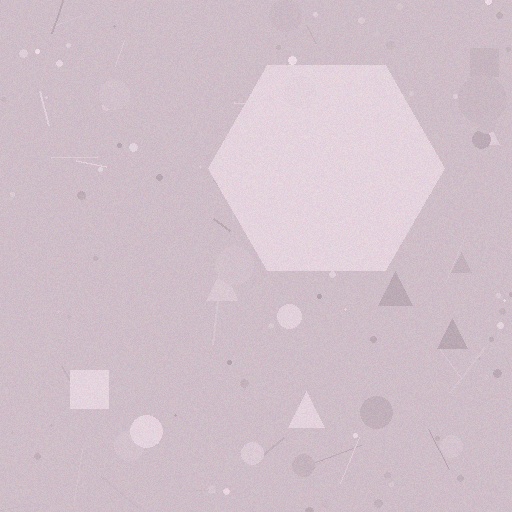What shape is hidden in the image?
A hexagon is hidden in the image.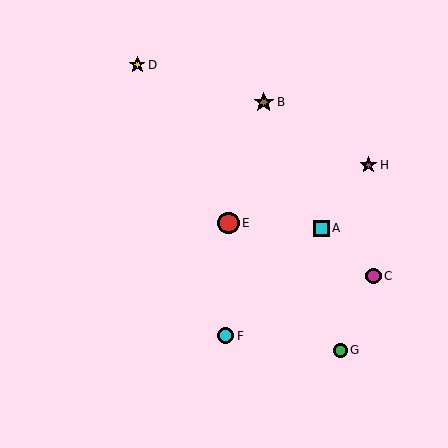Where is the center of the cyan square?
The center of the cyan square is at (322, 228).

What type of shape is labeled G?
Shape G is a green circle.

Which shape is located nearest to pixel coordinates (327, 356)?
The green circle (labeled G) at (340, 350) is nearest to that location.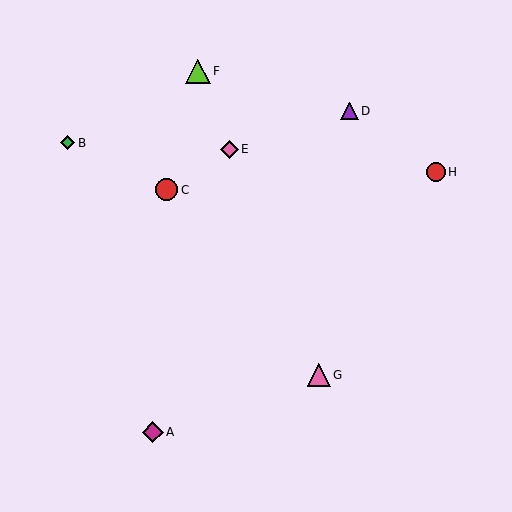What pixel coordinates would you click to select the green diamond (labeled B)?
Click at (68, 143) to select the green diamond B.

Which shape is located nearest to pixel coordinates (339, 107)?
The purple triangle (labeled D) at (349, 111) is nearest to that location.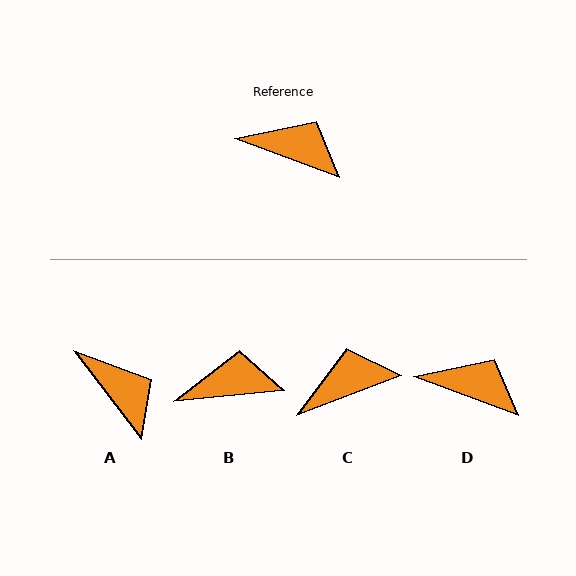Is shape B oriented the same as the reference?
No, it is off by about 26 degrees.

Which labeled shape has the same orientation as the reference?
D.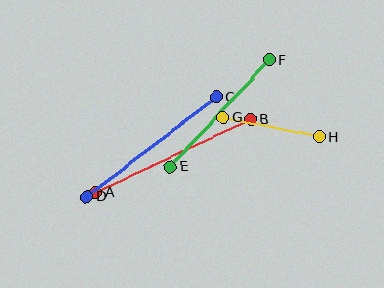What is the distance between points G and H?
The distance is approximately 98 pixels.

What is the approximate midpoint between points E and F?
The midpoint is at approximately (220, 113) pixels.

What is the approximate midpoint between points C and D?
The midpoint is at approximately (152, 147) pixels.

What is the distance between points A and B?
The distance is approximately 171 pixels.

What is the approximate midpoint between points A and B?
The midpoint is at approximately (173, 156) pixels.